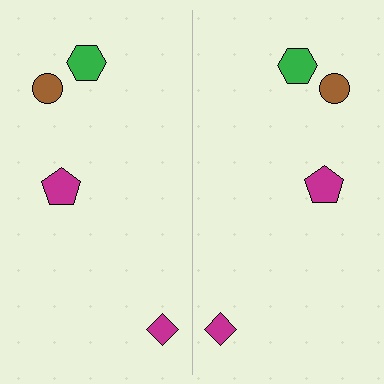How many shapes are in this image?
There are 8 shapes in this image.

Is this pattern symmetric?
Yes, this pattern has bilateral (reflection) symmetry.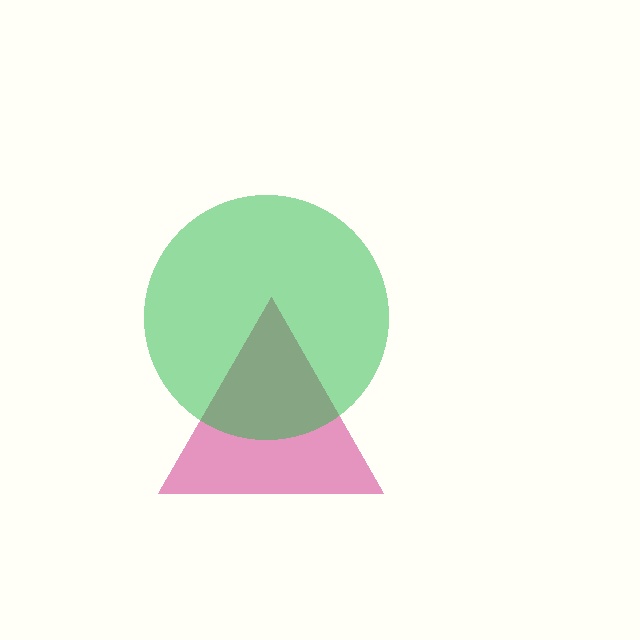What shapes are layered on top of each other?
The layered shapes are: a pink triangle, a green circle.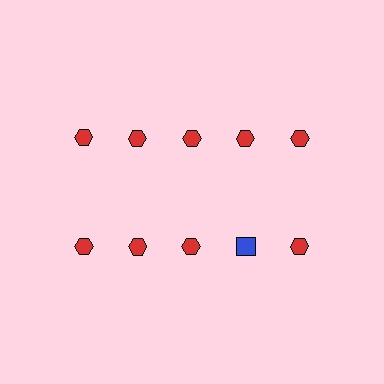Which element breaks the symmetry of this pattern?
The blue square in the second row, second from right column breaks the symmetry. All other shapes are red hexagons.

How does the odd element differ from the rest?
It differs in both color (blue instead of red) and shape (square instead of hexagon).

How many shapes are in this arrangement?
There are 10 shapes arranged in a grid pattern.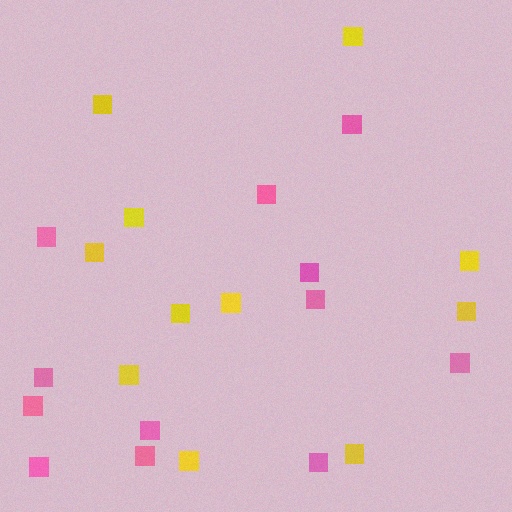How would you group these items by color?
There are 2 groups: one group of pink squares (12) and one group of yellow squares (11).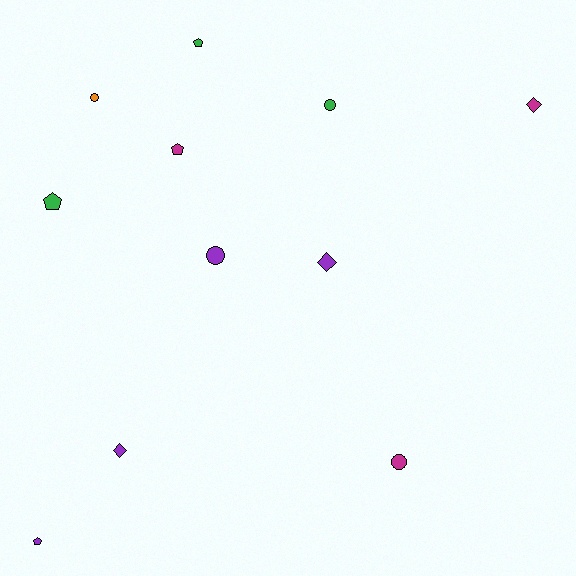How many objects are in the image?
There are 11 objects.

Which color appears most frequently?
Purple, with 4 objects.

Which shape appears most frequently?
Circle, with 4 objects.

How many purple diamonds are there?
There are 2 purple diamonds.